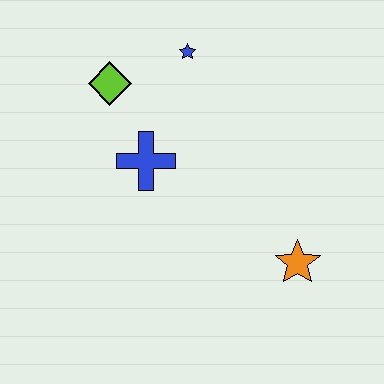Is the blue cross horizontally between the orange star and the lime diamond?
Yes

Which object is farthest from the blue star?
The orange star is farthest from the blue star.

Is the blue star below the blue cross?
No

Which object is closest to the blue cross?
The lime diamond is closest to the blue cross.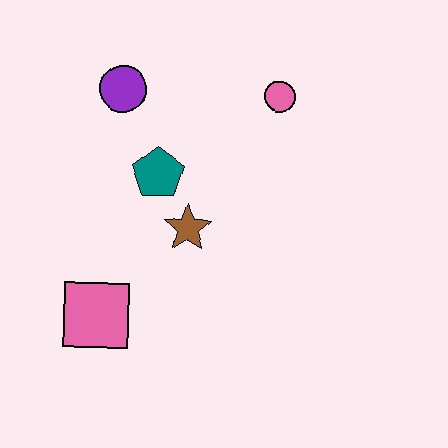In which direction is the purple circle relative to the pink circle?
The purple circle is to the left of the pink circle.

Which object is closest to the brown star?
The teal pentagon is closest to the brown star.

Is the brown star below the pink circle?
Yes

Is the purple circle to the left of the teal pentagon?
Yes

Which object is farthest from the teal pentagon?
The pink square is farthest from the teal pentagon.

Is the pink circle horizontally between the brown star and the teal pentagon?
No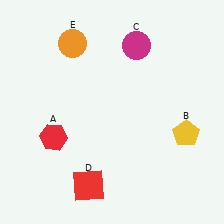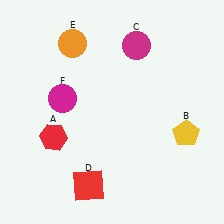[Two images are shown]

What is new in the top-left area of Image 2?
A magenta circle (F) was added in the top-left area of Image 2.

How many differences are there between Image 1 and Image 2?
There is 1 difference between the two images.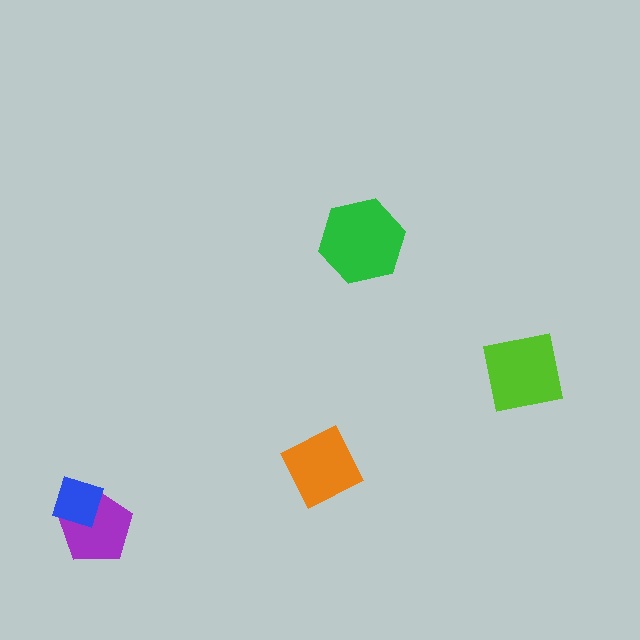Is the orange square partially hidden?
No, no other shape covers it.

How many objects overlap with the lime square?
0 objects overlap with the lime square.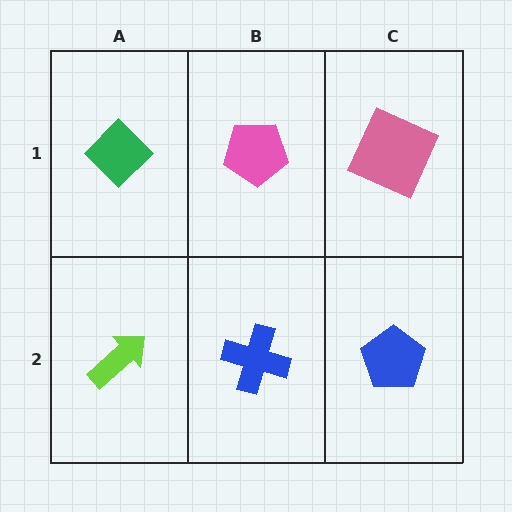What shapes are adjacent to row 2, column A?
A green diamond (row 1, column A), a blue cross (row 2, column B).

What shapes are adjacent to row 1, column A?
A lime arrow (row 2, column A), a pink pentagon (row 1, column B).